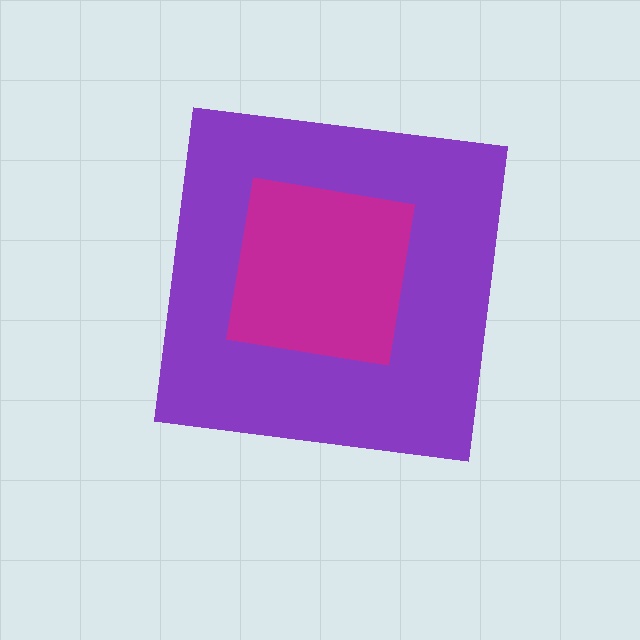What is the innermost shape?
The magenta square.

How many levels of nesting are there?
2.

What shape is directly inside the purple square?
The magenta square.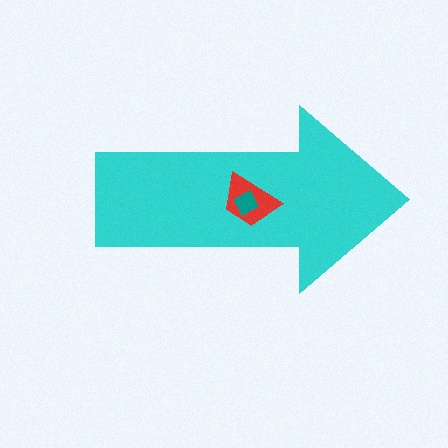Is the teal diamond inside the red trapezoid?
Yes.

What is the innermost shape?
The teal diamond.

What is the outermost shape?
The cyan arrow.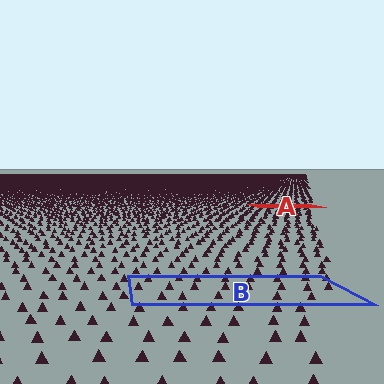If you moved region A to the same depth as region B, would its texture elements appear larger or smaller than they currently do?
They would appear larger. At a closer depth, the same texture elements are projected at a bigger on-screen size.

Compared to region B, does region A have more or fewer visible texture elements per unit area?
Region A has more texture elements per unit area — they are packed more densely because it is farther away.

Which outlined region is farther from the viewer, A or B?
Region A is farther from the viewer — the texture elements inside it appear smaller and more densely packed.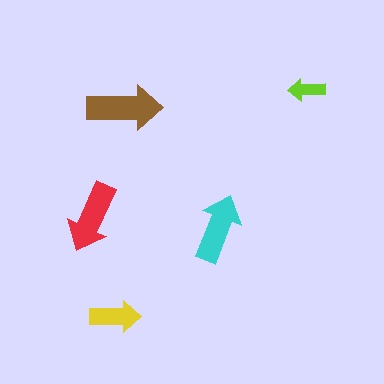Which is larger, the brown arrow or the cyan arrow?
The brown one.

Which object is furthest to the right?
The lime arrow is rightmost.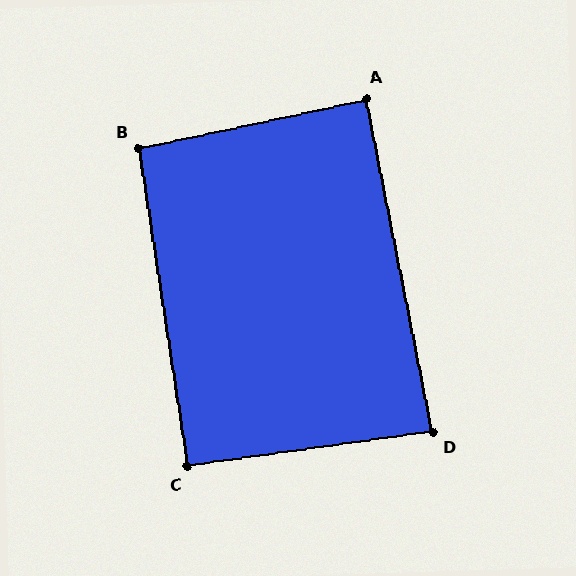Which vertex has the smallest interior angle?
D, at approximately 87 degrees.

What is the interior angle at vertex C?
Approximately 91 degrees (approximately right).